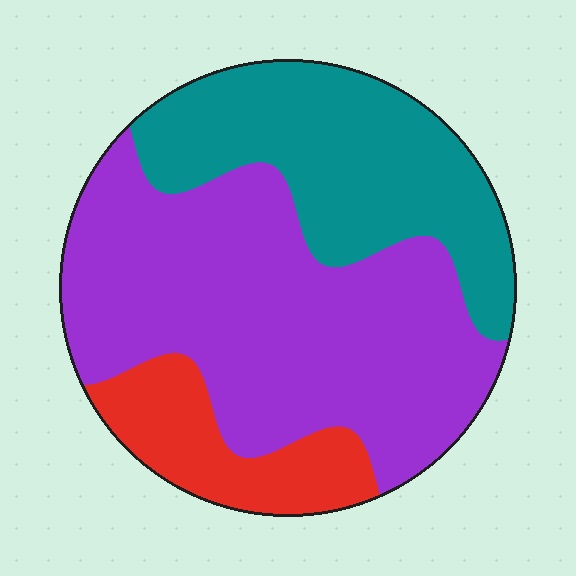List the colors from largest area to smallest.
From largest to smallest: purple, teal, red.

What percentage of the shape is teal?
Teal covers 32% of the shape.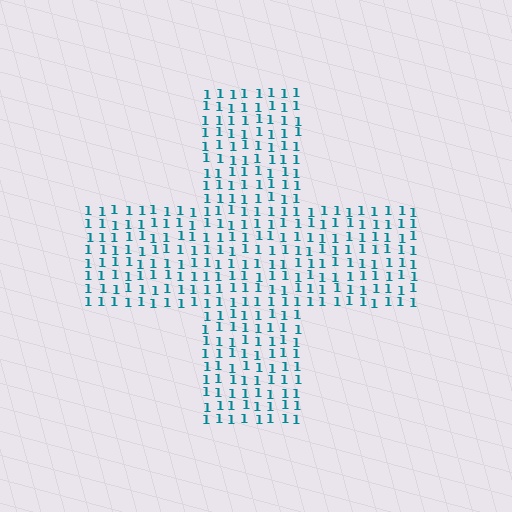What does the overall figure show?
The overall figure shows a cross.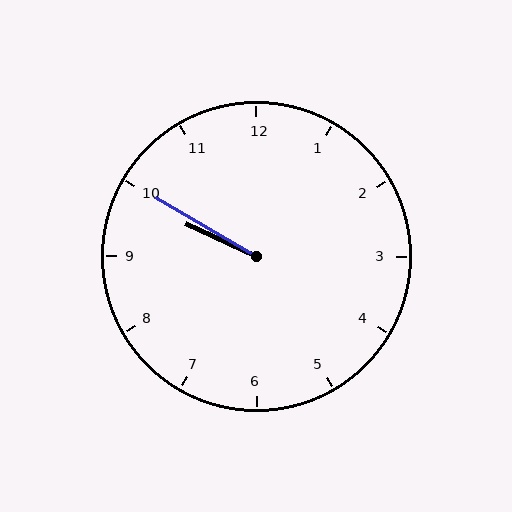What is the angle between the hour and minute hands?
Approximately 5 degrees.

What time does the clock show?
9:50.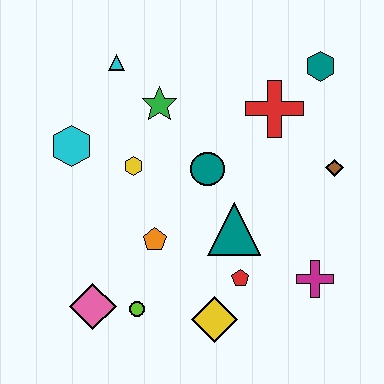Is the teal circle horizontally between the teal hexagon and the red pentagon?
No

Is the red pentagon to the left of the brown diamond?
Yes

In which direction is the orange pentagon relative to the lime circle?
The orange pentagon is above the lime circle.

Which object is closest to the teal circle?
The teal triangle is closest to the teal circle.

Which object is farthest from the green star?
The magenta cross is farthest from the green star.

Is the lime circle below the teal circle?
Yes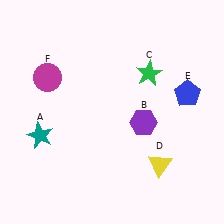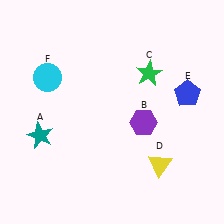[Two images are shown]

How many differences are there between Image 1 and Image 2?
There is 1 difference between the two images.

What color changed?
The circle (F) changed from magenta in Image 1 to cyan in Image 2.